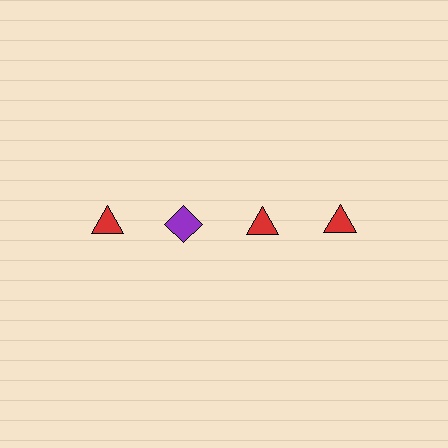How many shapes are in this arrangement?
There are 4 shapes arranged in a grid pattern.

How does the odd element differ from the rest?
It differs in both color (purple instead of red) and shape (diamond instead of triangle).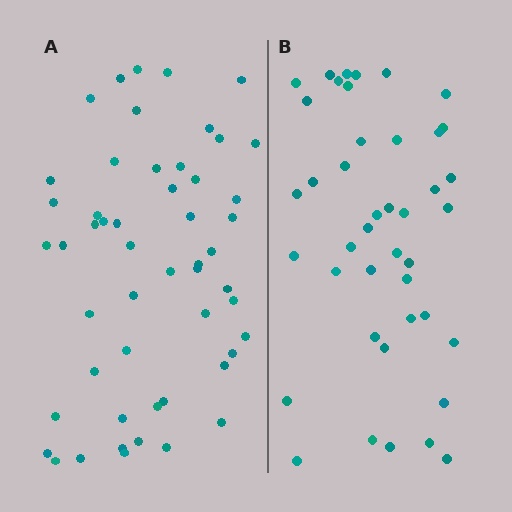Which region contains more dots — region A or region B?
Region A (the left region) has more dots.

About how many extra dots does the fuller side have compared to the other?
Region A has roughly 10 or so more dots than region B.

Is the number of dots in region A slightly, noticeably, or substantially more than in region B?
Region A has only slightly more — the two regions are fairly close. The ratio is roughly 1.2 to 1.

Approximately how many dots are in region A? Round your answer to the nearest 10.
About 50 dots. (The exact count is 52, which rounds to 50.)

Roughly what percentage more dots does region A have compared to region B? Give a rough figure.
About 25% more.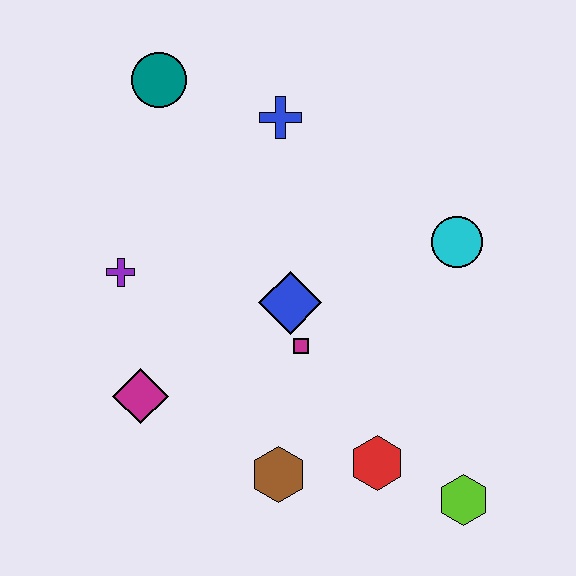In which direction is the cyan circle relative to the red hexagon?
The cyan circle is above the red hexagon.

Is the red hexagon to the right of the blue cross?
Yes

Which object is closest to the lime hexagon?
The red hexagon is closest to the lime hexagon.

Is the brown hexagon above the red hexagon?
No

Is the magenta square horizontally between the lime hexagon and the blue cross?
Yes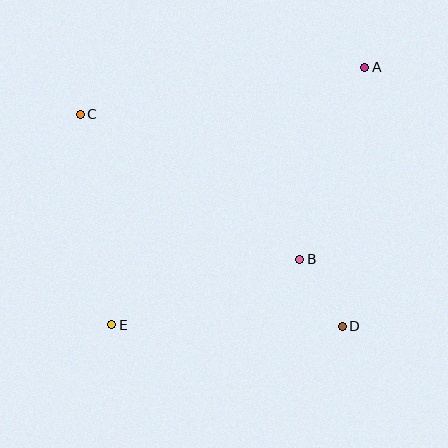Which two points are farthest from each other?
Points A and E are farthest from each other.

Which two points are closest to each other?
Points B and D are closest to each other.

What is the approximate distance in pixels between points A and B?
The distance between A and B is approximately 203 pixels.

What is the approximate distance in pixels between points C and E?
The distance between C and E is approximately 213 pixels.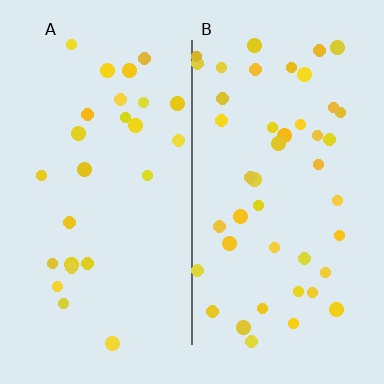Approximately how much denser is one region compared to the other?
Approximately 1.7× — region B over region A.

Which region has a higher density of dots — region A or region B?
B (the right).